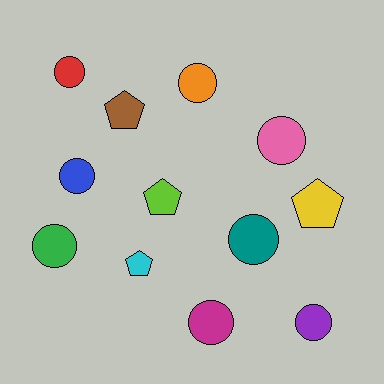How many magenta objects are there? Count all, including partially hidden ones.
There is 1 magenta object.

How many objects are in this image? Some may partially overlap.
There are 12 objects.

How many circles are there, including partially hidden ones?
There are 8 circles.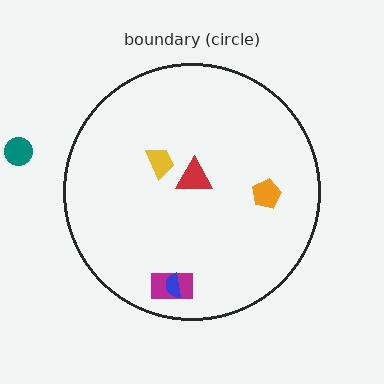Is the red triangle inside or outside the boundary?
Inside.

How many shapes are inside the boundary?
5 inside, 1 outside.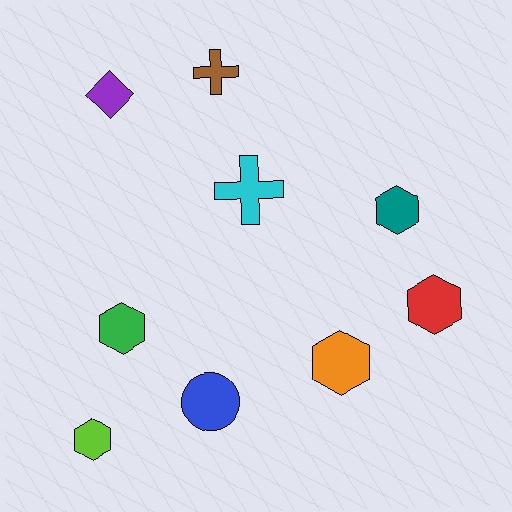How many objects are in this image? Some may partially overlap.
There are 9 objects.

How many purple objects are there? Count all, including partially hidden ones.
There is 1 purple object.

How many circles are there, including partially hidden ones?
There is 1 circle.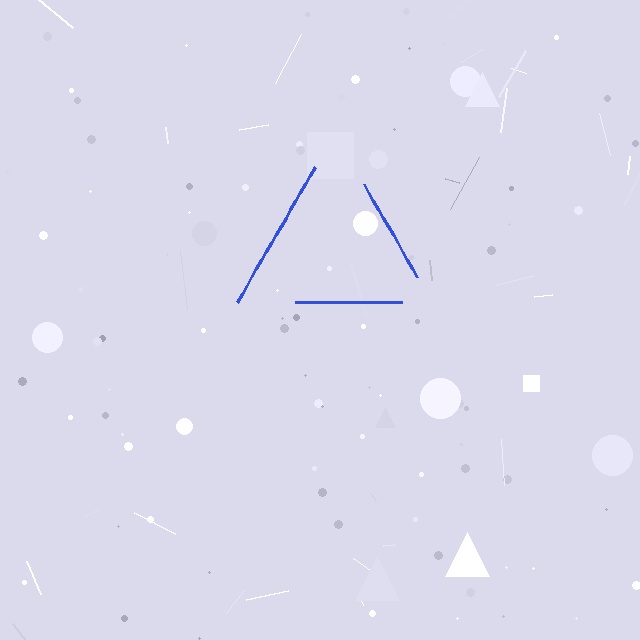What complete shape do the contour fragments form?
The contour fragments form a triangle.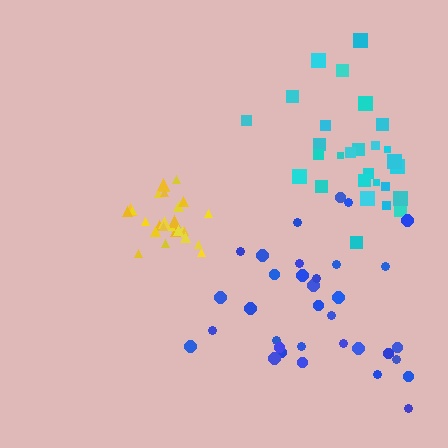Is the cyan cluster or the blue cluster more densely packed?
Cyan.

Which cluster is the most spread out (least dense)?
Blue.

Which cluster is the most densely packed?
Yellow.